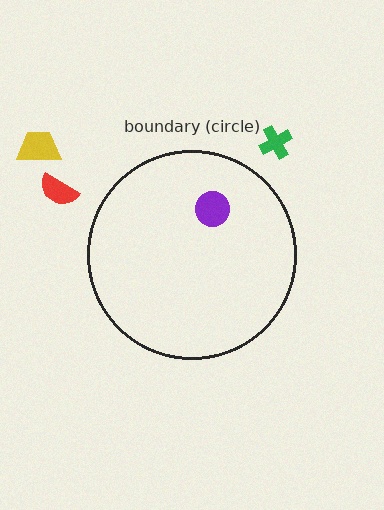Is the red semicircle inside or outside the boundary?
Outside.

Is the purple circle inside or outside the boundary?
Inside.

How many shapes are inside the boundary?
1 inside, 3 outside.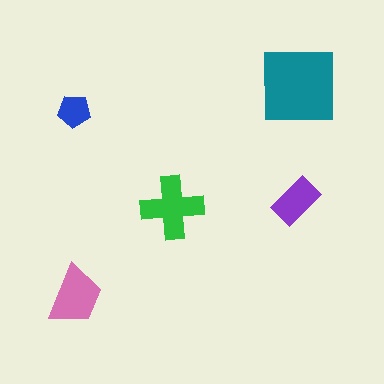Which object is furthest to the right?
The teal square is rightmost.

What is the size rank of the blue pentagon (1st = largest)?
5th.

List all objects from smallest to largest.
The blue pentagon, the purple rectangle, the pink trapezoid, the green cross, the teal square.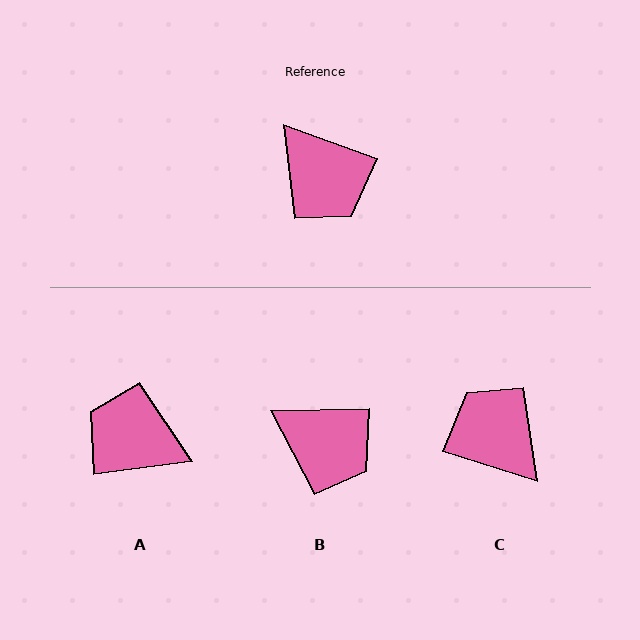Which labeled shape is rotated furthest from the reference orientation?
C, about 178 degrees away.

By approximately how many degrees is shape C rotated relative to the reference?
Approximately 178 degrees clockwise.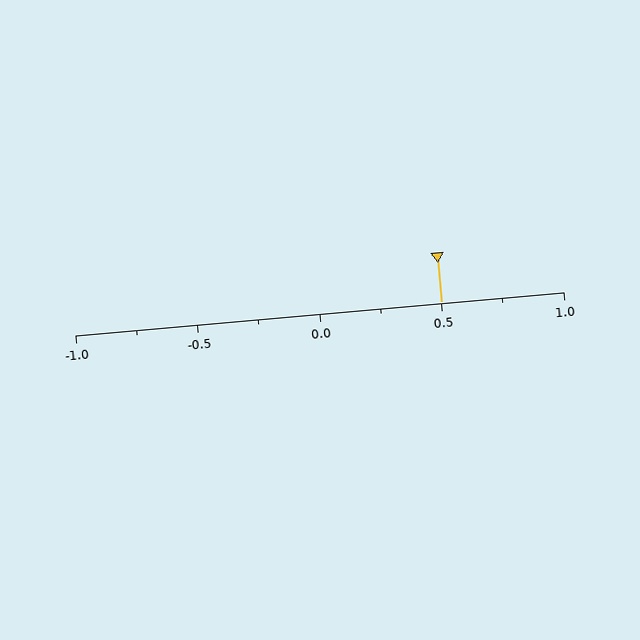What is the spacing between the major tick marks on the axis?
The major ticks are spaced 0.5 apart.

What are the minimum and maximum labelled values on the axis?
The axis runs from -1.0 to 1.0.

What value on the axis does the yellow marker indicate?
The marker indicates approximately 0.5.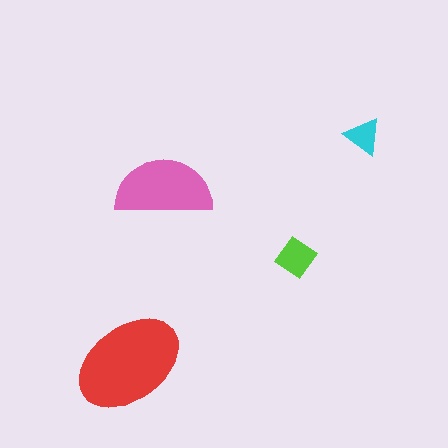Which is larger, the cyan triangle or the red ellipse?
The red ellipse.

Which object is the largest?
The red ellipse.